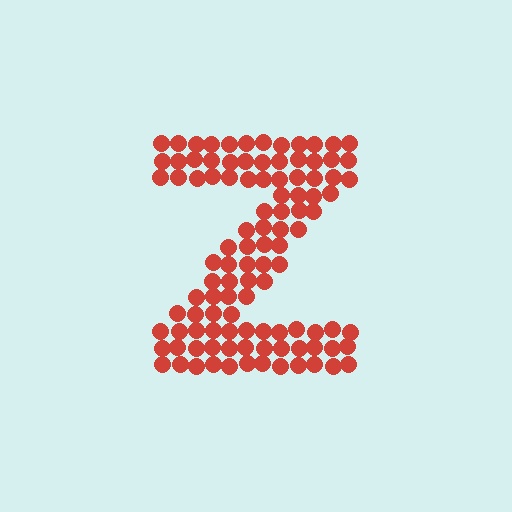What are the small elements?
The small elements are circles.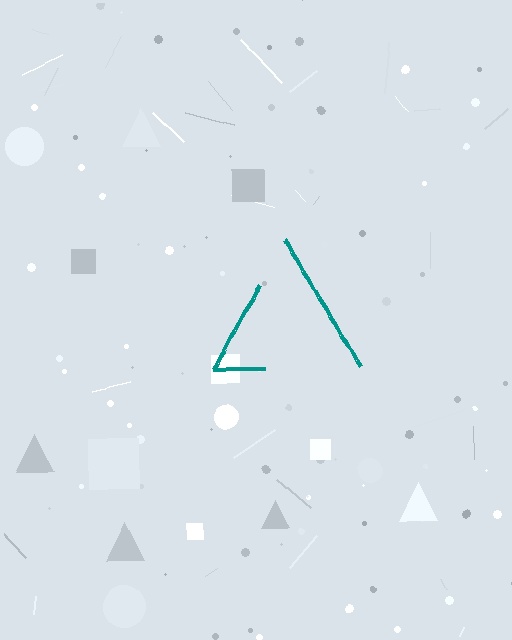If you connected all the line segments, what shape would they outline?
They would outline a triangle.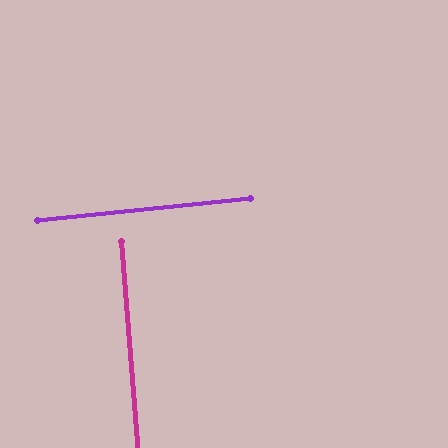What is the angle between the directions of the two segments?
Approximately 89 degrees.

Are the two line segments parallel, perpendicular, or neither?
Perpendicular — they meet at approximately 89°.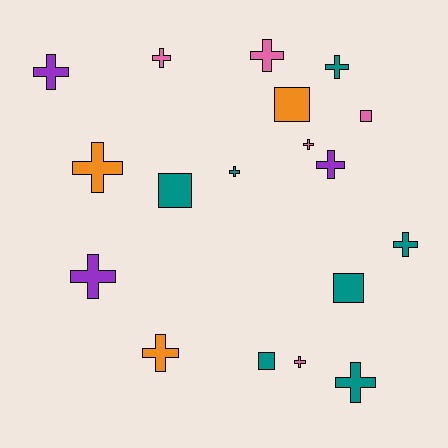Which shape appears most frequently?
Cross, with 13 objects.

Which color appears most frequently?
Teal, with 7 objects.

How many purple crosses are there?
There are 3 purple crosses.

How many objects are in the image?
There are 18 objects.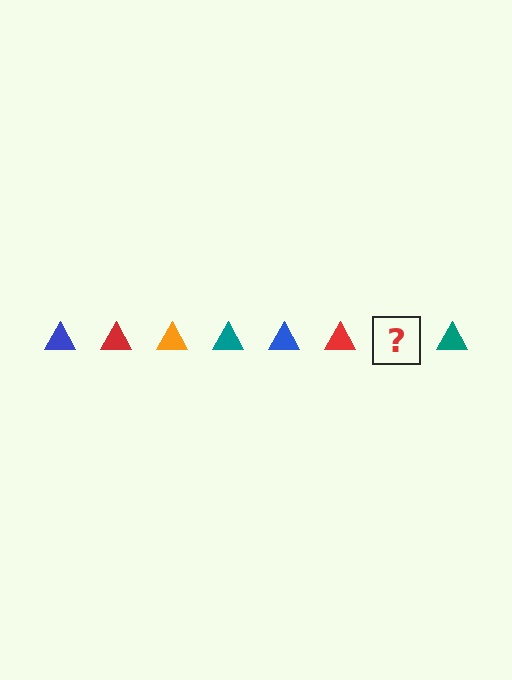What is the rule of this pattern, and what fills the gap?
The rule is that the pattern cycles through blue, red, orange, teal triangles. The gap should be filled with an orange triangle.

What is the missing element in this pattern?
The missing element is an orange triangle.